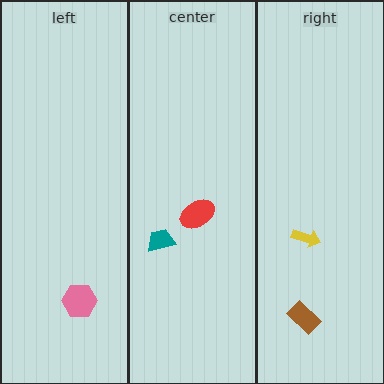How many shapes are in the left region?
1.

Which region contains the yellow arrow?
The right region.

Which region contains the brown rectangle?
The right region.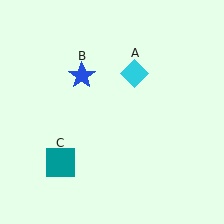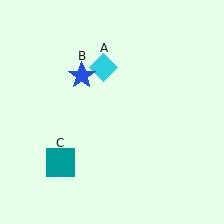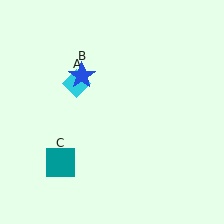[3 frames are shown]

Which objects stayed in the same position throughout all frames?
Blue star (object B) and teal square (object C) remained stationary.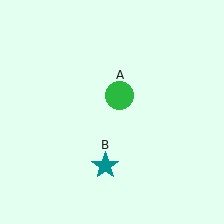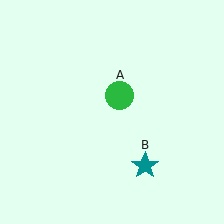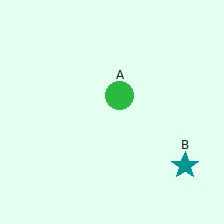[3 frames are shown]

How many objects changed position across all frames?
1 object changed position: teal star (object B).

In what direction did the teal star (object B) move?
The teal star (object B) moved right.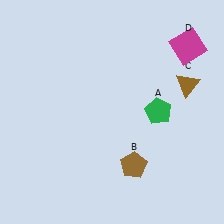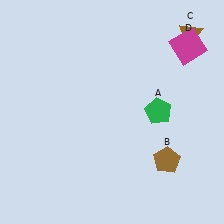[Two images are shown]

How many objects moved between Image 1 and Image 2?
2 objects moved between the two images.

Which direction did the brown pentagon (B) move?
The brown pentagon (B) moved right.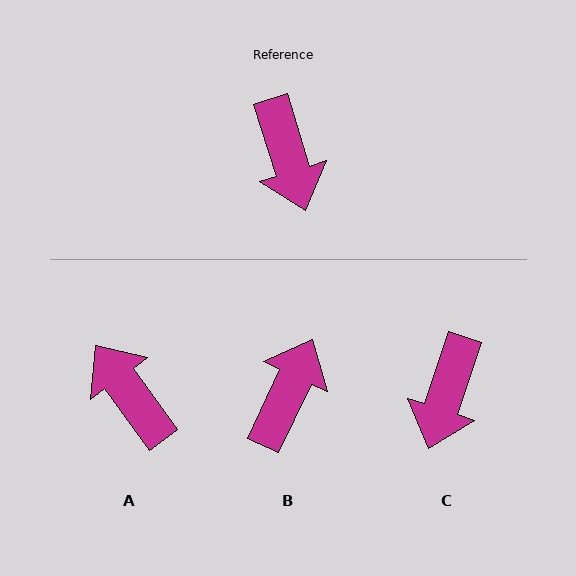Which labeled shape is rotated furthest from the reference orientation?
A, about 161 degrees away.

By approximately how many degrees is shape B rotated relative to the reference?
Approximately 137 degrees counter-clockwise.